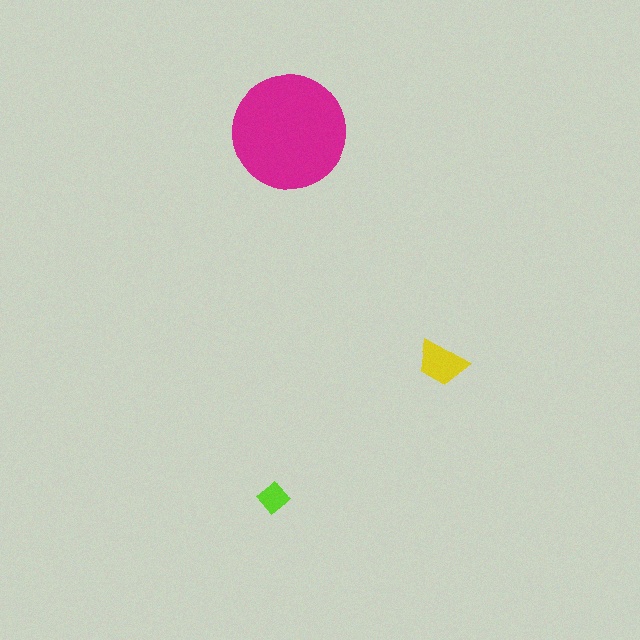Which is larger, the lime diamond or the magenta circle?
The magenta circle.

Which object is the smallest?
The lime diamond.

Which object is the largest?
The magenta circle.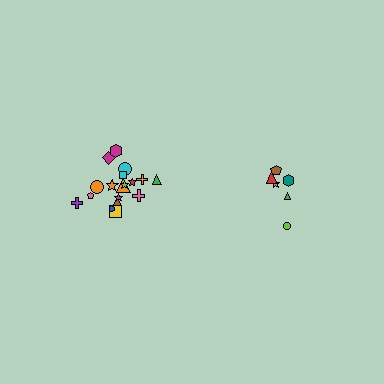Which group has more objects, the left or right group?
The left group.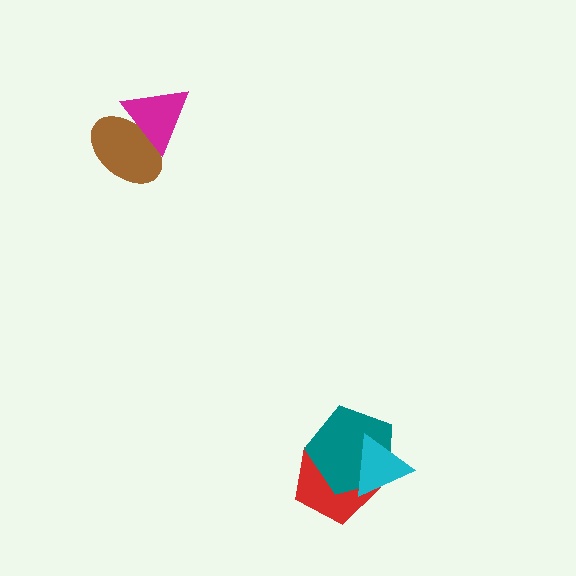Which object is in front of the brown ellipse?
The magenta triangle is in front of the brown ellipse.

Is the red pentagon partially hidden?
Yes, it is partially covered by another shape.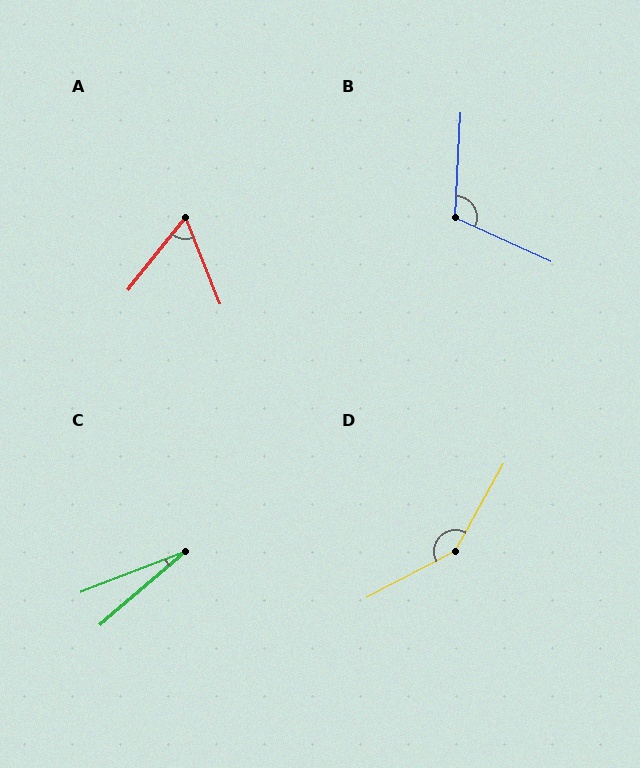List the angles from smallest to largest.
C (20°), A (60°), B (111°), D (147°).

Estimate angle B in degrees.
Approximately 111 degrees.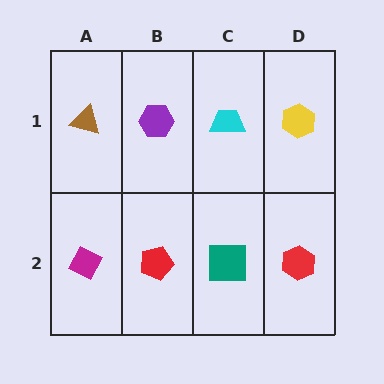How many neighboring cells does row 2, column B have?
3.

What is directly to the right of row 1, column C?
A yellow hexagon.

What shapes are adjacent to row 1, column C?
A teal square (row 2, column C), a purple hexagon (row 1, column B), a yellow hexagon (row 1, column D).